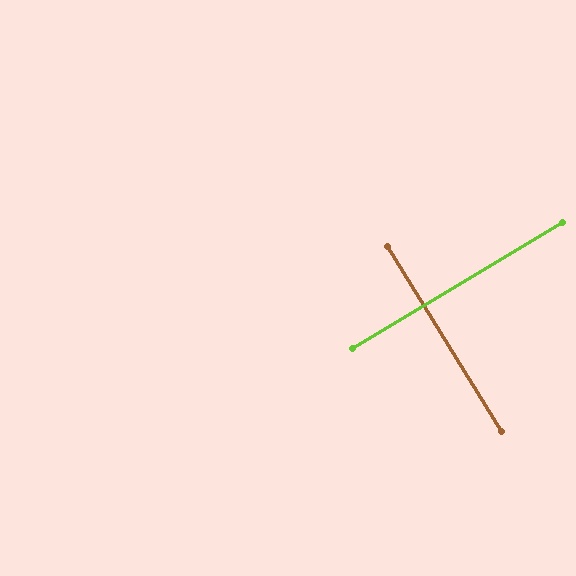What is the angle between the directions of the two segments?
Approximately 89 degrees.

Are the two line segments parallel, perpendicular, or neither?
Perpendicular — they meet at approximately 89°.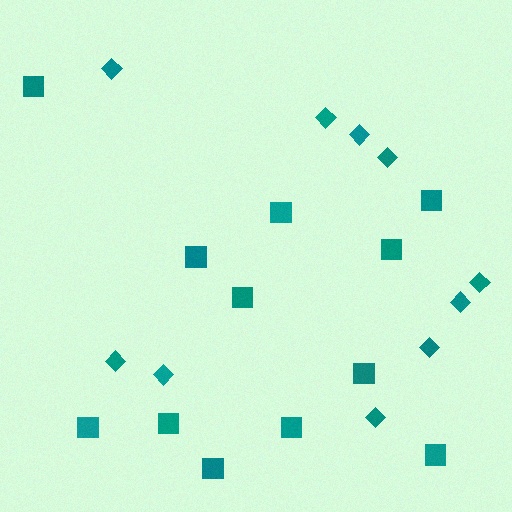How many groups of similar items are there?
There are 2 groups: one group of squares (12) and one group of diamonds (10).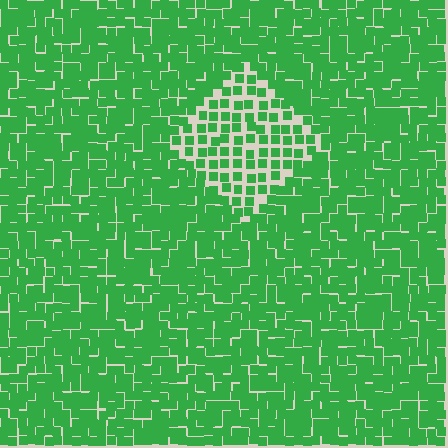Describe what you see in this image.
The image contains small green elements arranged at two different densities. A diamond-shaped region is visible where the elements are less densely packed than the surrounding area.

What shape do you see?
I see a diamond.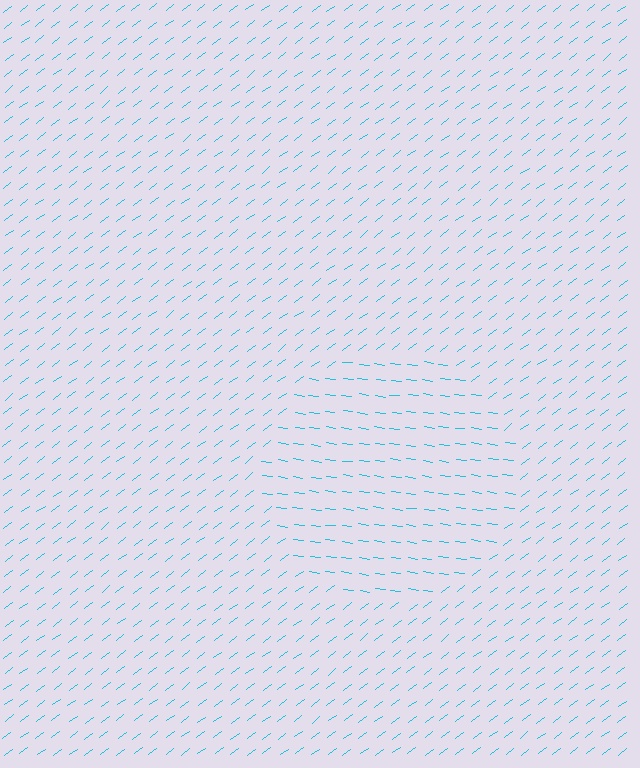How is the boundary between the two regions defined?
The boundary is defined purely by a change in line orientation (approximately 45 degrees difference). All lines are the same color and thickness.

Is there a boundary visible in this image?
Yes, there is a texture boundary formed by a change in line orientation.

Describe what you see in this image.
The image is filled with small cyan line segments. A circle region in the image has lines oriented differently from the surrounding lines, creating a visible texture boundary.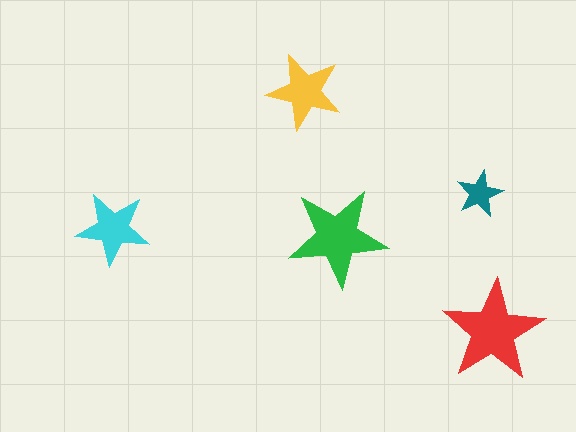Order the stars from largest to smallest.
the red one, the green one, the yellow one, the cyan one, the teal one.